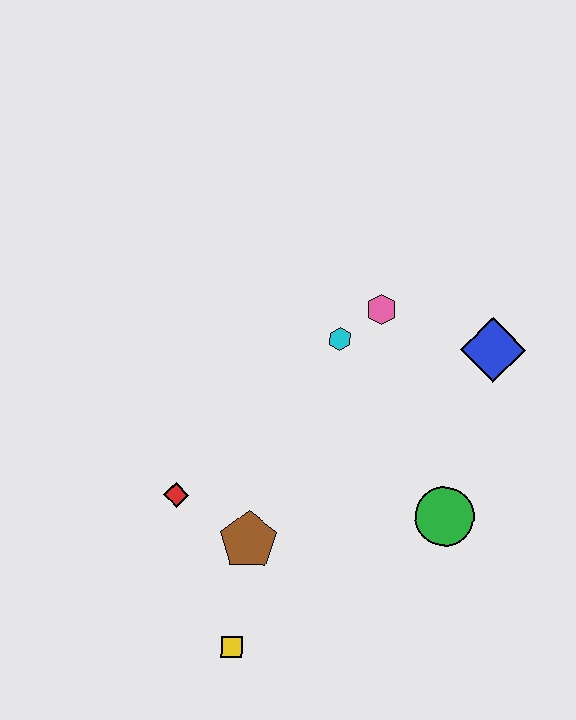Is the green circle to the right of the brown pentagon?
Yes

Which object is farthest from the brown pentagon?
The blue diamond is farthest from the brown pentagon.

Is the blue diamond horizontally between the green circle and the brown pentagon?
No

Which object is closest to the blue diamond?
The pink hexagon is closest to the blue diamond.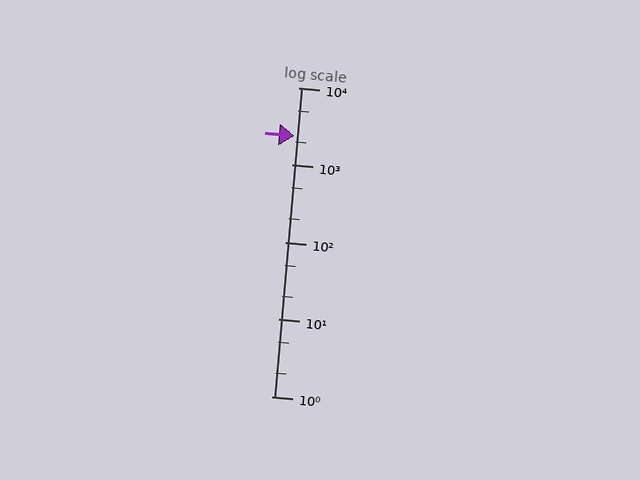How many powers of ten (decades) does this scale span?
The scale spans 4 decades, from 1 to 10000.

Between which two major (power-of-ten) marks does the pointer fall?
The pointer is between 1000 and 10000.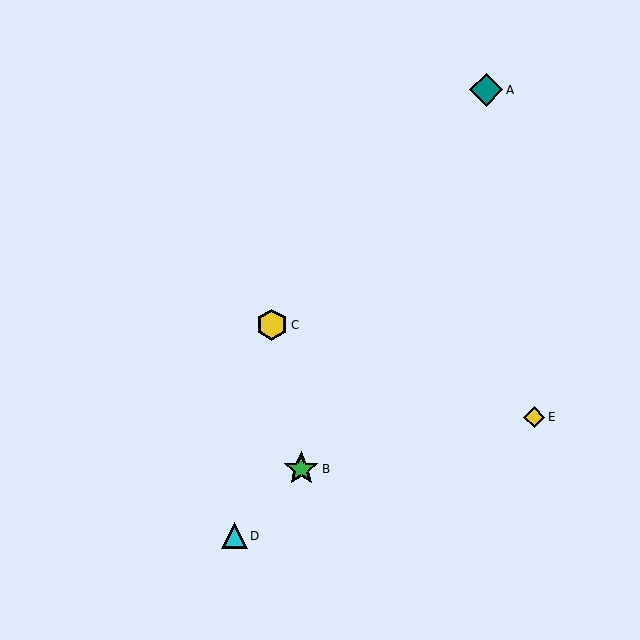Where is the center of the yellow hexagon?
The center of the yellow hexagon is at (272, 325).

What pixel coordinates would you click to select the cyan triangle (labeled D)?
Click at (234, 536) to select the cyan triangle D.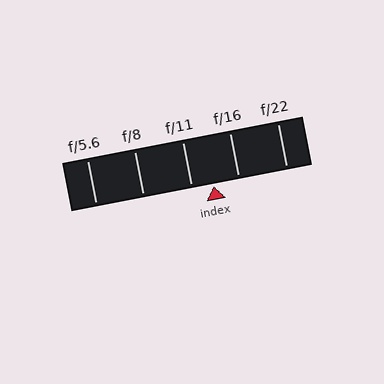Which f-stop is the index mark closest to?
The index mark is closest to f/11.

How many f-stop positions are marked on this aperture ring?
There are 5 f-stop positions marked.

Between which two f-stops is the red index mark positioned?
The index mark is between f/11 and f/16.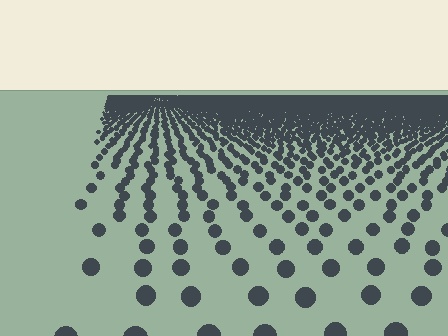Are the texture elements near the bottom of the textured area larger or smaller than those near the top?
Larger. Near the bottom, elements are closer to the viewer and appear at a bigger on-screen size.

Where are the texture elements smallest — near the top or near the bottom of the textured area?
Near the top.